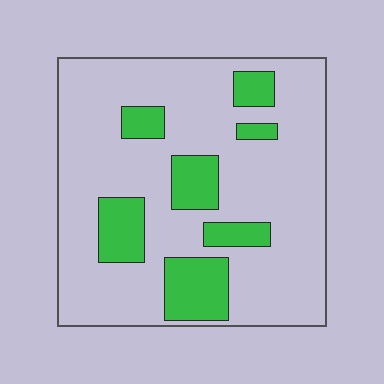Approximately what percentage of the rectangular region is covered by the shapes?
Approximately 20%.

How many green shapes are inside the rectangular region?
7.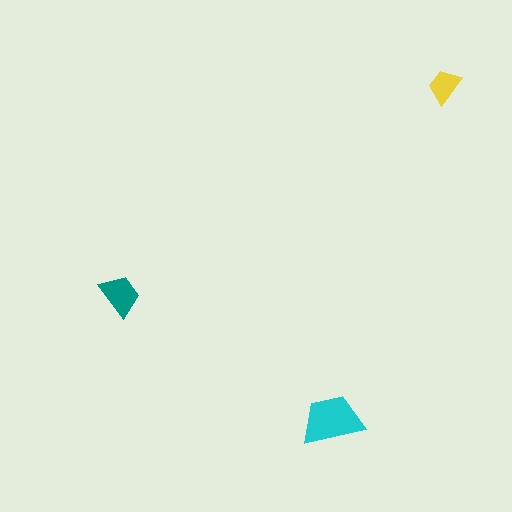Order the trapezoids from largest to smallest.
the cyan one, the teal one, the yellow one.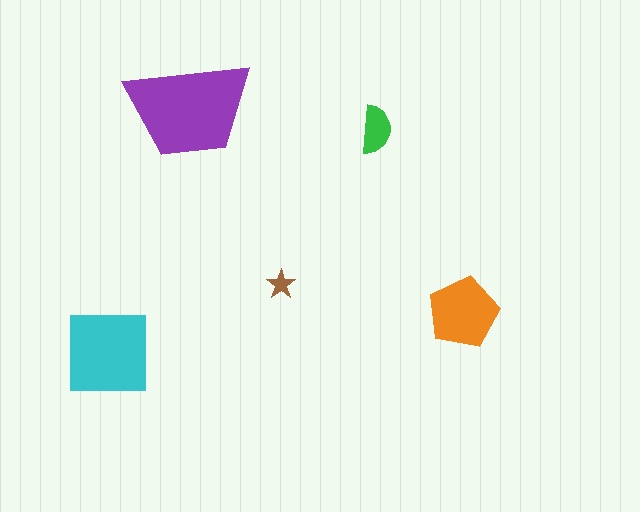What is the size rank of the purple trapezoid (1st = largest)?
1st.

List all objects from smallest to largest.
The brown star, the green semicircle, the orange pentagon, the cyan square, the purple trapezoid.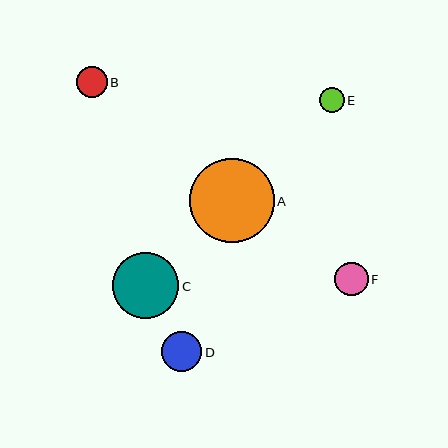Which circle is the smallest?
Circle E is the smallest with a size of approximately 25 pixels.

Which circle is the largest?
Circle A is the largest with a size of approximately 84 pixels.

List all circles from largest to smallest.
From largest to smallest: A, C, D, F, B, E.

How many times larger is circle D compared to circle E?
Circle D is approximately 1.6 times the size of circle E.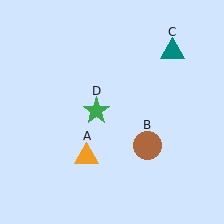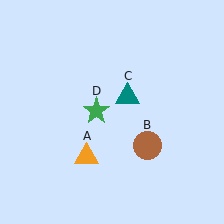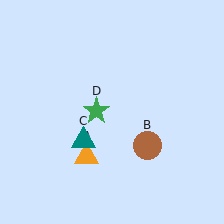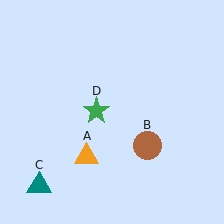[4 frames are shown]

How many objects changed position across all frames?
1 object changed position: teal triangle (object C).